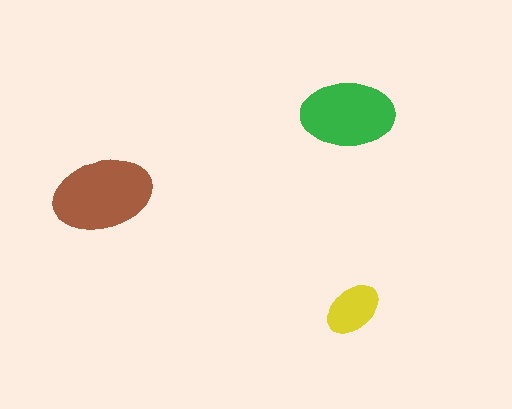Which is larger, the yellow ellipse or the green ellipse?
The green one.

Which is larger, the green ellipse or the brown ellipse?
The brown one.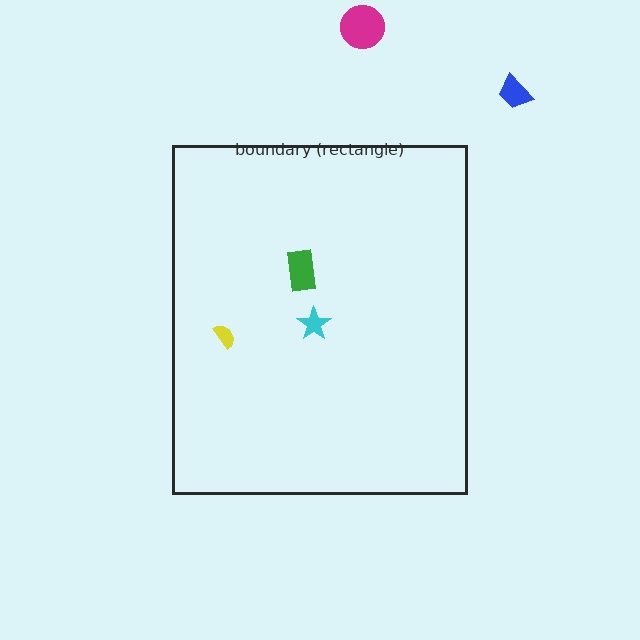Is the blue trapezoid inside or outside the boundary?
Outside.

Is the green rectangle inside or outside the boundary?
Inside.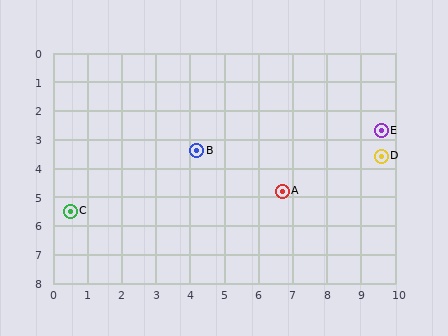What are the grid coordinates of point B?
Point B is at approximately (4.2, 3.4).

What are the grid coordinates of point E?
Point E is at approximately (9.6, 2.7).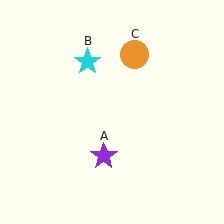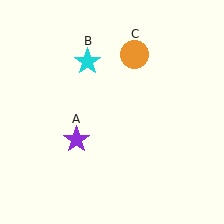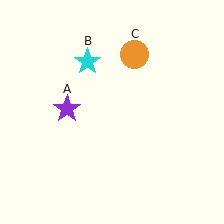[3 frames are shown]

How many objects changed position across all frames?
1 object changed position: purple star (object A).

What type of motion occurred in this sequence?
The purple star (object A) rotated clockwise around the center of the scene.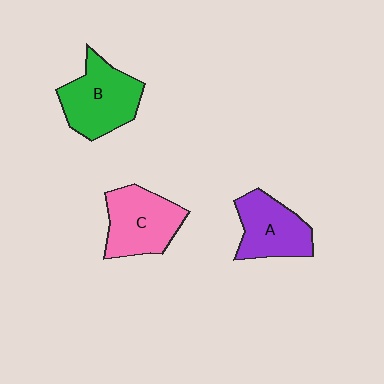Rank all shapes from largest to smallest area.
From largest to smallest: B (green), C (pink), A (purple).